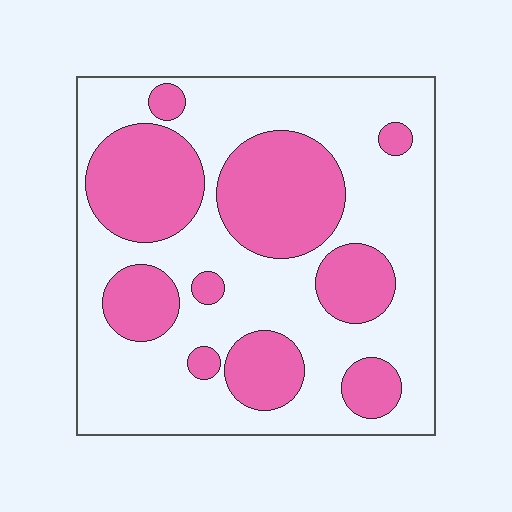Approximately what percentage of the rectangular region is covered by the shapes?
Approximately 35%.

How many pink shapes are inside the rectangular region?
10.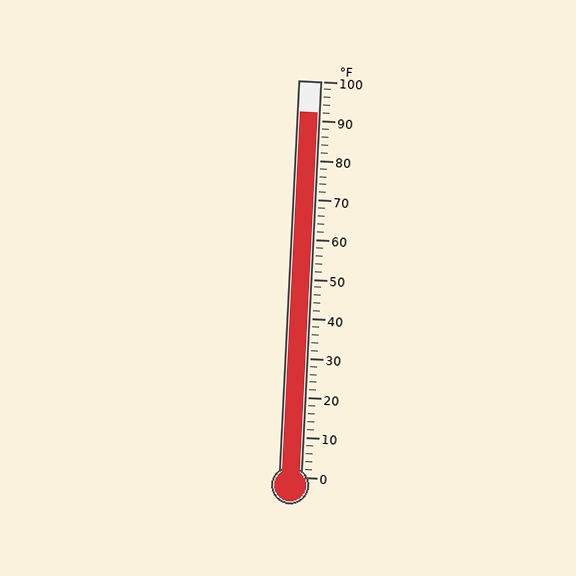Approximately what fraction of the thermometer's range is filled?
The thermometer is filled to approximately 90% of its range.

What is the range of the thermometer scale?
The thermometer scale ranges from 0°F to 100°F.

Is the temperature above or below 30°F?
The temperature is above 30°F.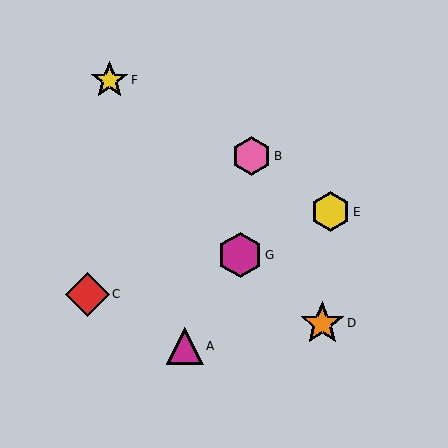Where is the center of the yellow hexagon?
The center of the yellow hexagon is at (331, 212).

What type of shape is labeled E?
Shape E is a yellow hexagon.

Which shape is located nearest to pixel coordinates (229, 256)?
The magenta hexagon (labeled G) at (240, 255) is nearest to that location.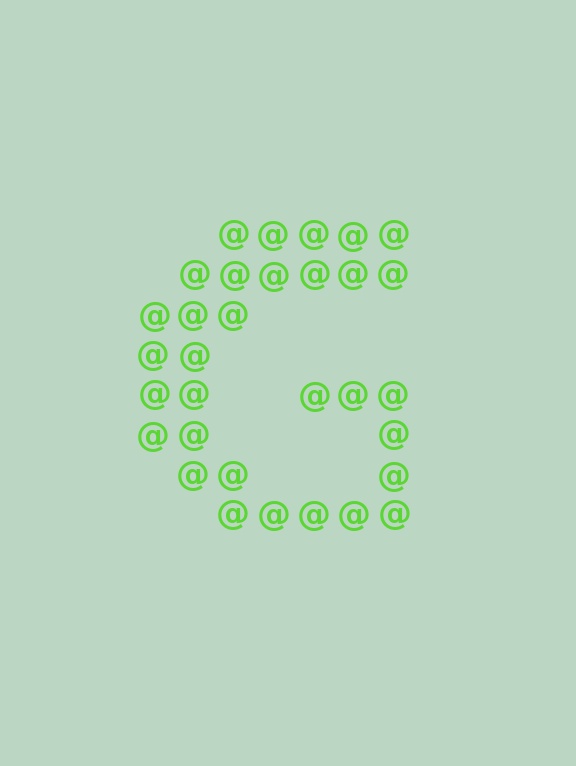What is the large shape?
The large shape is the letter G.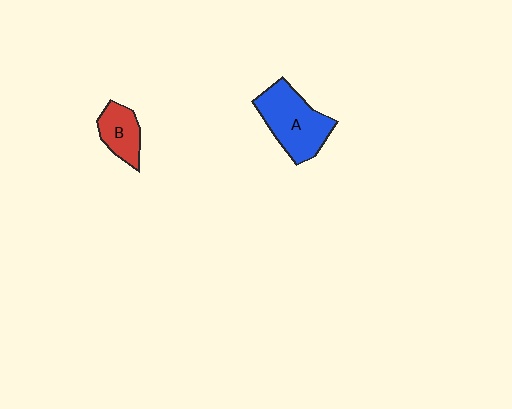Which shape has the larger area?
Shape A (blue).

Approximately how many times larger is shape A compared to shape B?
Approximately 1.9 times.